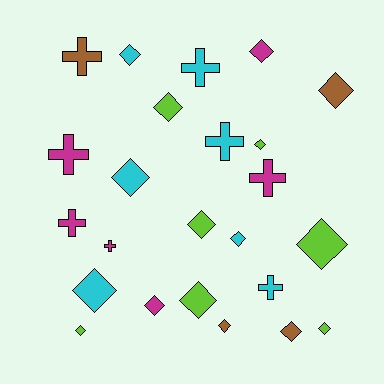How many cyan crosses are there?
There are 3 cyan crosses.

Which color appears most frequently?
Cyan, with 7 objects.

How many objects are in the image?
There are 24 objects.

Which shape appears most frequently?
Diamond, with 16 objects.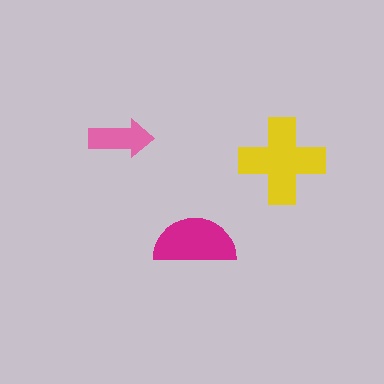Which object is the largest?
The yellow cross.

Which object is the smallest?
The pink arrow.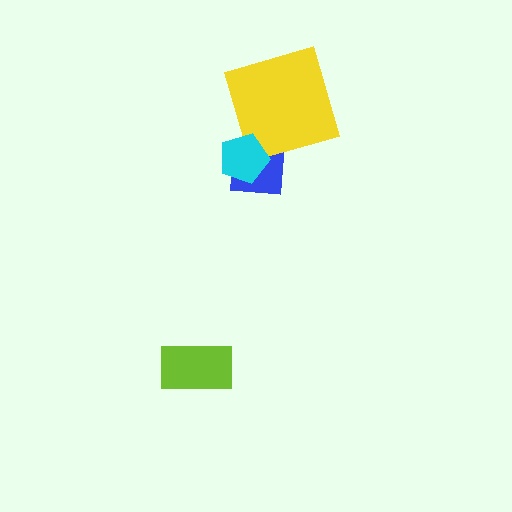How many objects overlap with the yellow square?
1 object overlaps with the yellow square.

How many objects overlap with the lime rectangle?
0 objects overlap with the lime rectangle.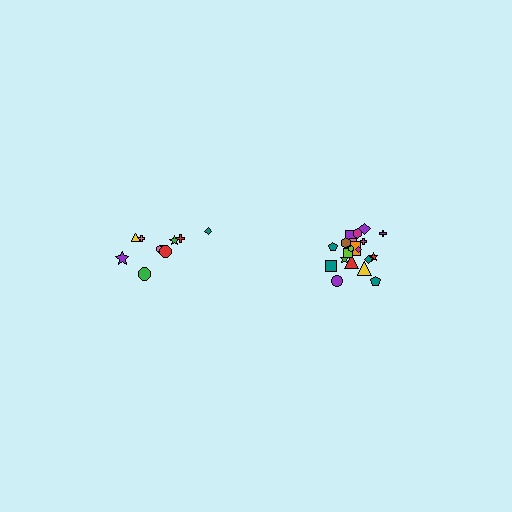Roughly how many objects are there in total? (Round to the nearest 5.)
Roughly 30 objects in total.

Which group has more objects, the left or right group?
The right group.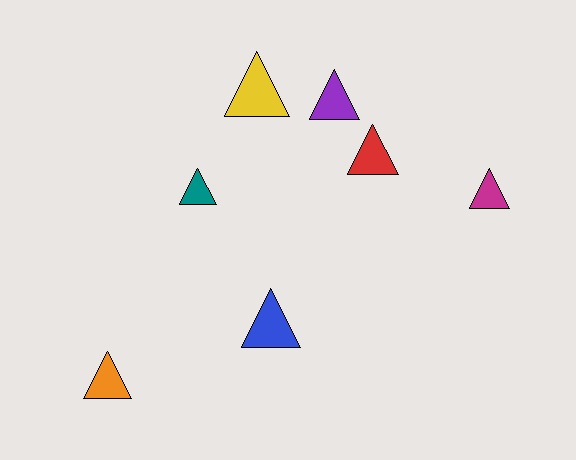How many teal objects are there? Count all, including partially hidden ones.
There is 1 teal object.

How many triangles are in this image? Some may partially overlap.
There are 7 triangles.